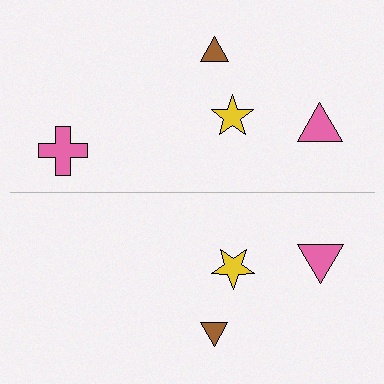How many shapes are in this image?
There are 7 shapes in this image.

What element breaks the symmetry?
A pink cross is missing from the bottom side.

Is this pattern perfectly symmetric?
No, the pattern is not perfectly symmetric. A pink cross is missing from the bottom side.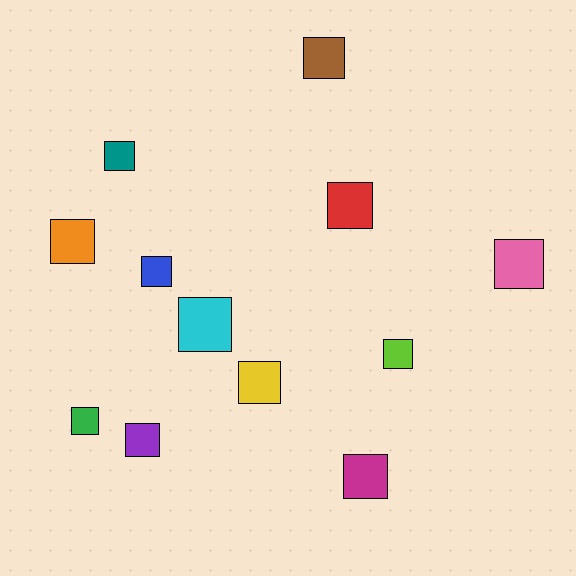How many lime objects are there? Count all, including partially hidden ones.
There is 1 lime object.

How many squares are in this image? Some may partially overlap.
There are 12 squares.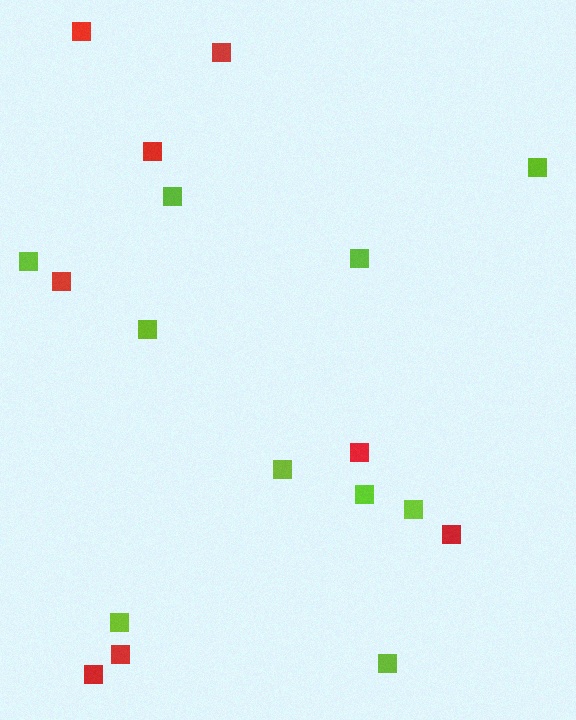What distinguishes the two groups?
There are 2 groups: one group of lime squares (10) and one group of red squares (8).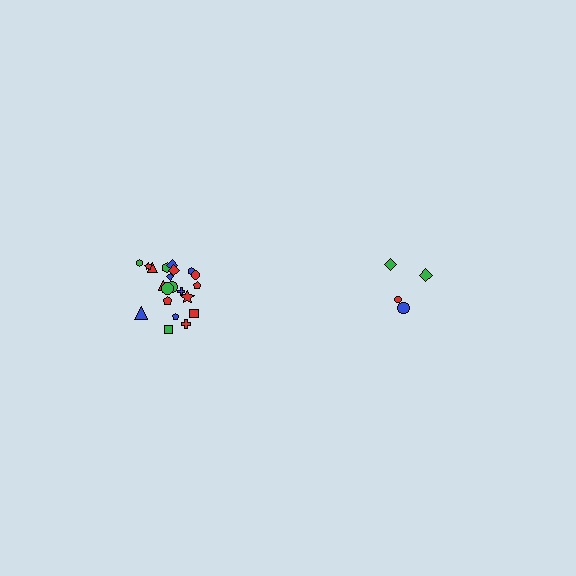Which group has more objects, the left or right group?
The left group.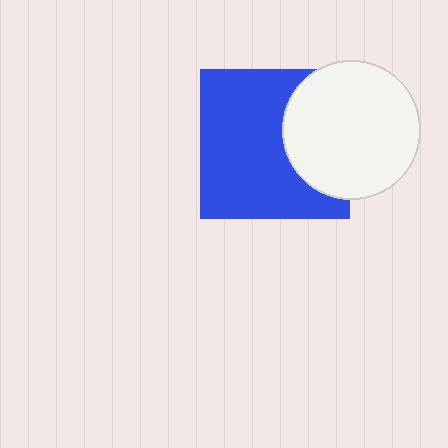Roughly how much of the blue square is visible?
Most of it is visible (roughly 68%).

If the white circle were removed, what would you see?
You would see the complete blue square.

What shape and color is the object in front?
The object in front is a white circle.